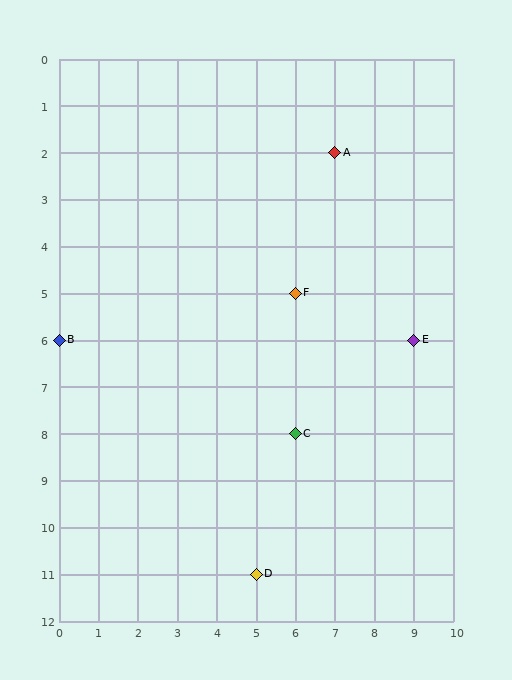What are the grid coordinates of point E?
Point E is at grid coordinates (9, 6).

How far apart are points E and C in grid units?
Points E and C are 3 columns and 2 rows apart (about 3.6 grid units diagonally).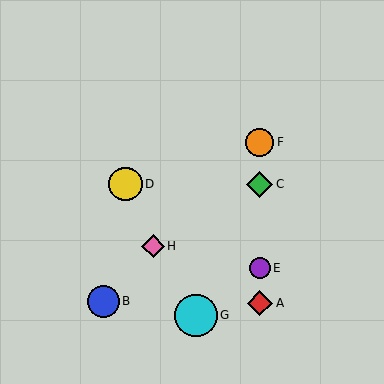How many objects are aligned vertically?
4 objects (A, C, E, F) are aligned vertically.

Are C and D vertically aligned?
No, C is at x≈260 and D is at x≈125.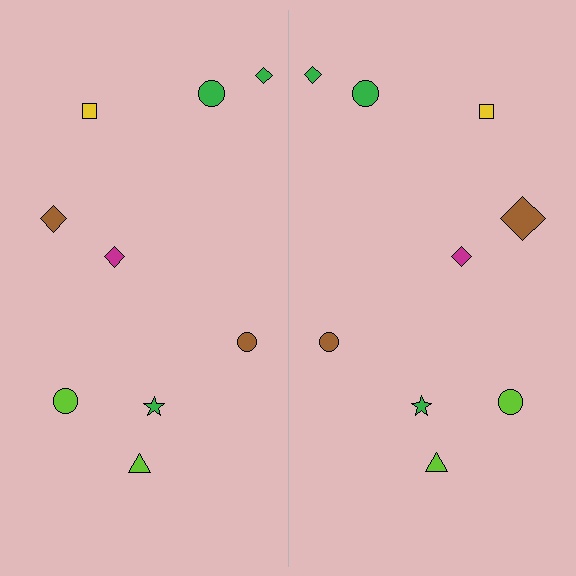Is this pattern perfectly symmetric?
No, the pattern is not perfectly symmetric. The brown diamond on the right side has a different size than its mirror counterpart.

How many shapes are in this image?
There are 18 shapes in this image.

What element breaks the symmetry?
The brown diamond on the right side has a different size than its mirror counterpart.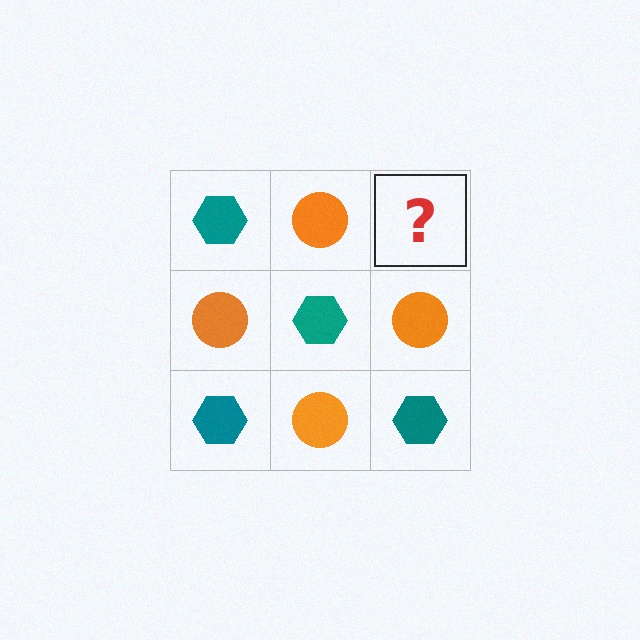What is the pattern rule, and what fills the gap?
The rule is that it alternates teal hexagon and orange circle in a checkerboard pattern. The gap should be filled with a teal hexagon.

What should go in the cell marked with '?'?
The missing cell should contain a teal hexagon.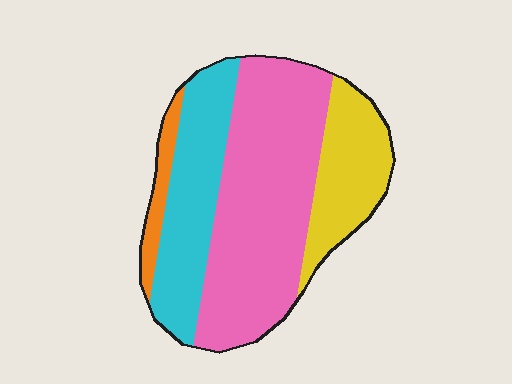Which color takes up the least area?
Orange, at roughly 5%.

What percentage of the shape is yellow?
Yellow covers around 20% of the shape.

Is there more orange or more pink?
Pink.